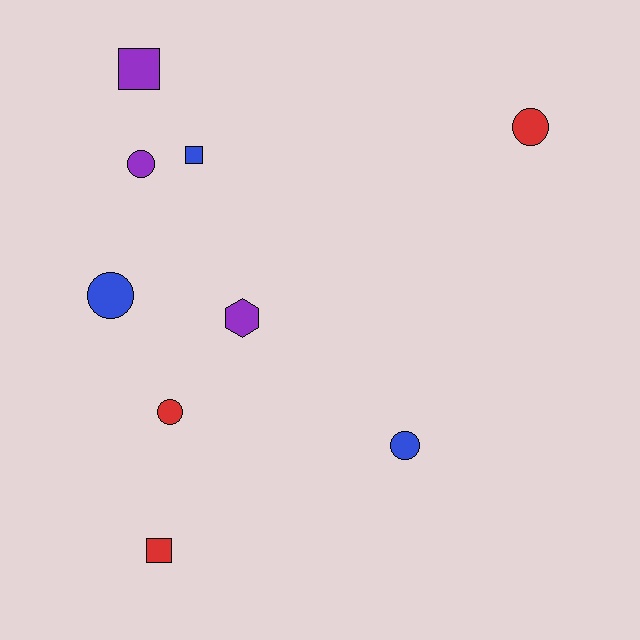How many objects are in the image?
There are 9 objects.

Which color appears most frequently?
Blue, with 3 objects.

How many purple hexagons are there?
There is 1 purple hexagon.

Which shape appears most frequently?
Circle, with 5 objects.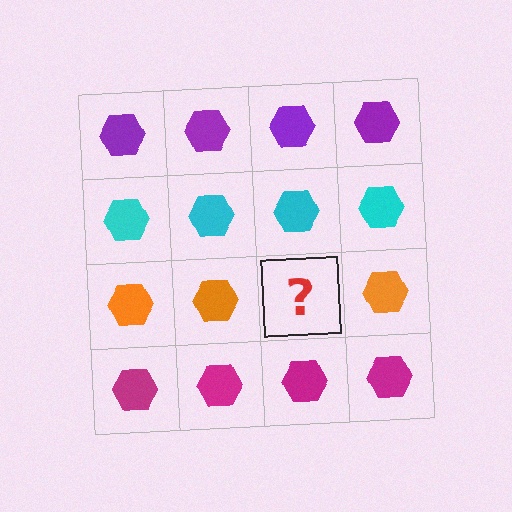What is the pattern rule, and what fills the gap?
The rule is that each row has a consistent color. The gap should be filled with an orange hexagon.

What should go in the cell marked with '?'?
The missing cell should contain an orange hexagon.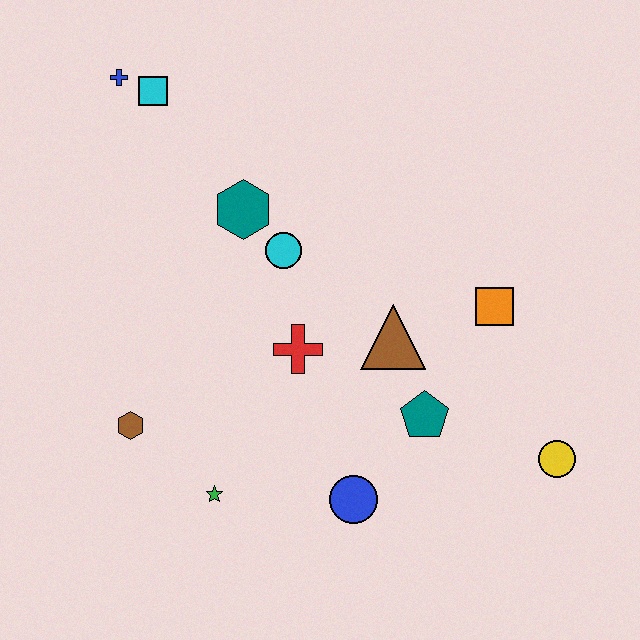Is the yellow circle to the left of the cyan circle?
No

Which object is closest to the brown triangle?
The teal pentagon is closest to the brown triangle.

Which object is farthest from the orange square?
The blue cross is farthest from the orange square.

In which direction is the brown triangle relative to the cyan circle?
The brown triangle is to the right of the cyan circle.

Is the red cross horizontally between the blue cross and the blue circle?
Yes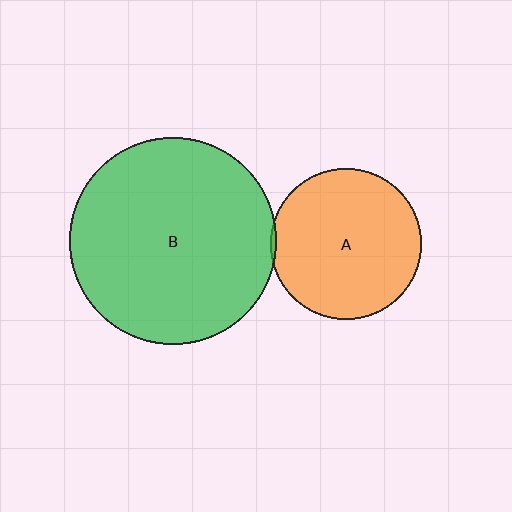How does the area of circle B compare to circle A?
Approximately 1.9 times.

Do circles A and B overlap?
Yes.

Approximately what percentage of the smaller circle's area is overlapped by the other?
Approximately 5%.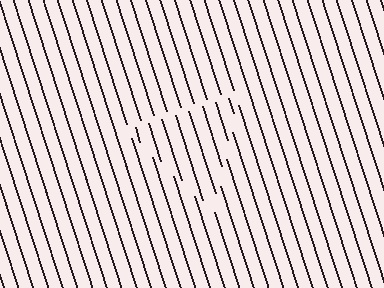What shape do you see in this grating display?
An illusory triangle. The interior of the shape contains the same grating, shifted by half a period — the contour is defined by the phase discontinuity where line-ends from the inner and outer gratings abut.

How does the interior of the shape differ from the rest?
The interior of the shape contains the same grating, shifted by half a period — the contour is defined by the phase discontinuity where line-ends from the inner and outer gratings abut.